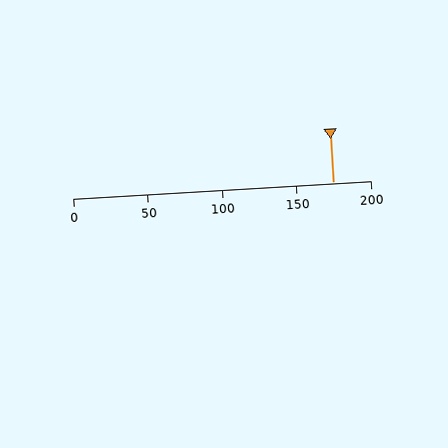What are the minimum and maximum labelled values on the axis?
The axis runs from 0 to 200.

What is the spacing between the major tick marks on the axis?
The major ticks are spaced 50 apart.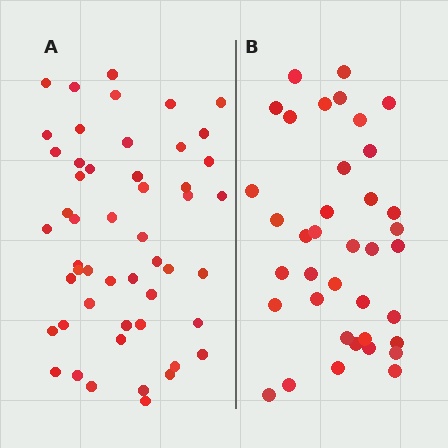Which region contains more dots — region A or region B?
Region A (the left region) has more dots.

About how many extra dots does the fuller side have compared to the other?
Region A has approximately 15 more dots than region B.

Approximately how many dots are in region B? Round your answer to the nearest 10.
About 40 dots. (The exact count is 38, which rounds to 40.)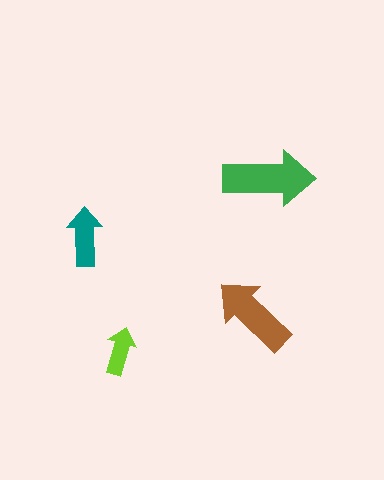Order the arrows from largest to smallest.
the green one, the brown one, the teal one, the lime one.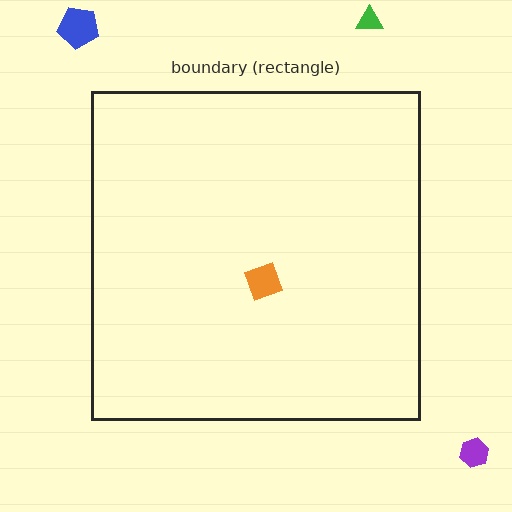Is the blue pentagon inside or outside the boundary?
Outside.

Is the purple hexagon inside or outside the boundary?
Outside.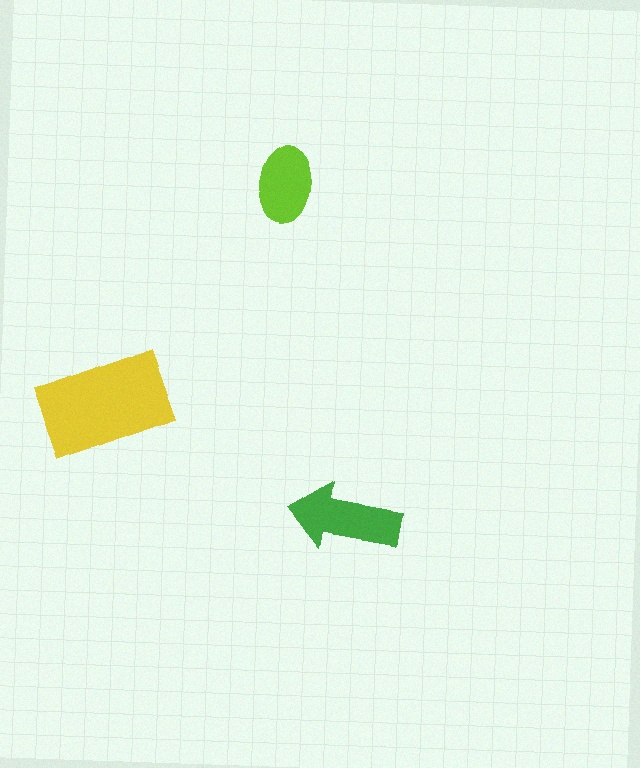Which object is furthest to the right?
The green arrow is rightmost.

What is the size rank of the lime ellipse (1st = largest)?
3rd.